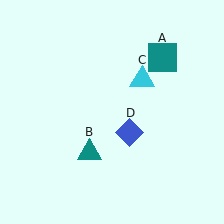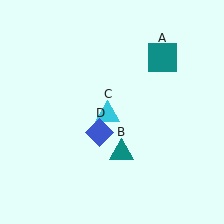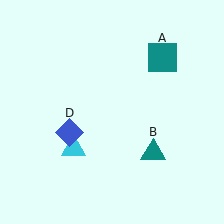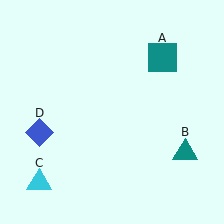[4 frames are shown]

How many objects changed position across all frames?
3 objects changed position: teal triangle (object B), cyan triangle (object C), blue diamond (object D).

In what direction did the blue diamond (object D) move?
The blue diamond (object D) moved left.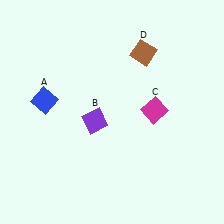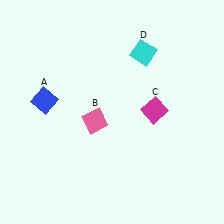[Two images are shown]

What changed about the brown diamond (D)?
In Image 1, D is brown. In Image 2, it changed to cyan.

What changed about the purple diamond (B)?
In Image 1, B is purple. In Image 2, it changed to pink.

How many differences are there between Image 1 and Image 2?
There are 2 differences between the two images.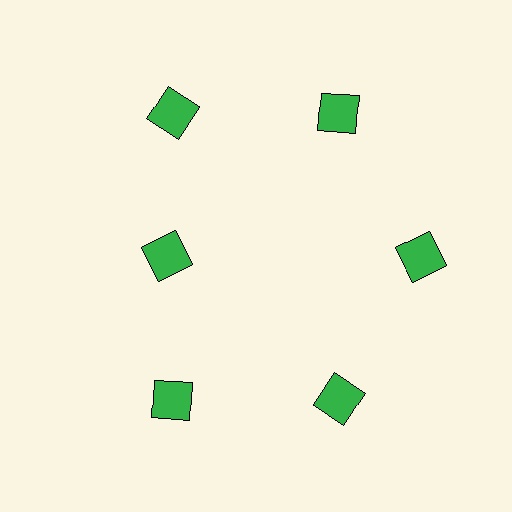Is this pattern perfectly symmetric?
No. The 6 green squares are arranged in a ring, but one element near the 9 o'clock position is pulled inward toward the center, breaking the 6-fold rotational symmetry.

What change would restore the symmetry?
The symmetry would be restored by moving it outward, back onto the ring so that all 6 squares sit at equal angles and equal distance from the center.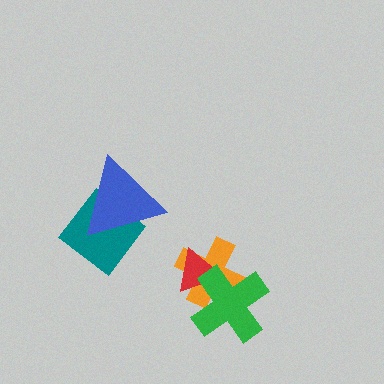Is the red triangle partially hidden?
Yes, it is partially covered by another shape.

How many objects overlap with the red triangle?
2 objects overlap with the red triangle.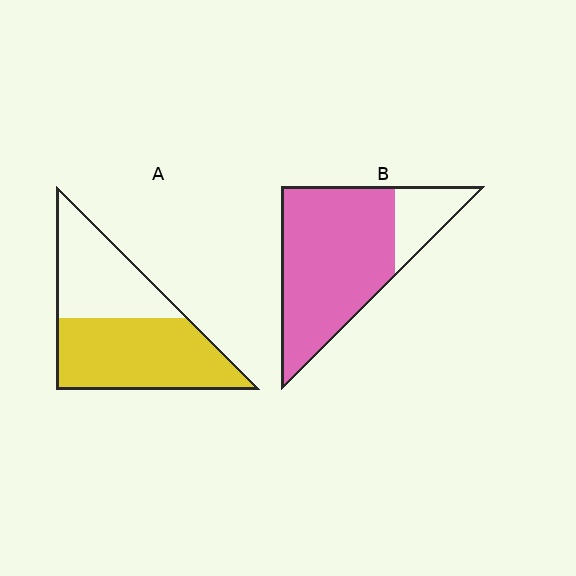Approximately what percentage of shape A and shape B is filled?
A is approximately 60% and B is approximately 80%.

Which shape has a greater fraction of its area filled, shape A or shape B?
Shape B.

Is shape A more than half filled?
Yes.